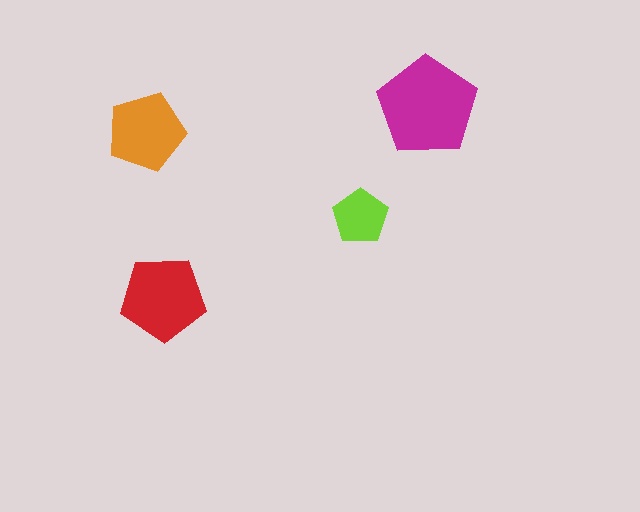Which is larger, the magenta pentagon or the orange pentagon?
The magenta one.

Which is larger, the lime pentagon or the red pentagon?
The red one.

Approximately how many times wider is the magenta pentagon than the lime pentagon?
About 2 times wider.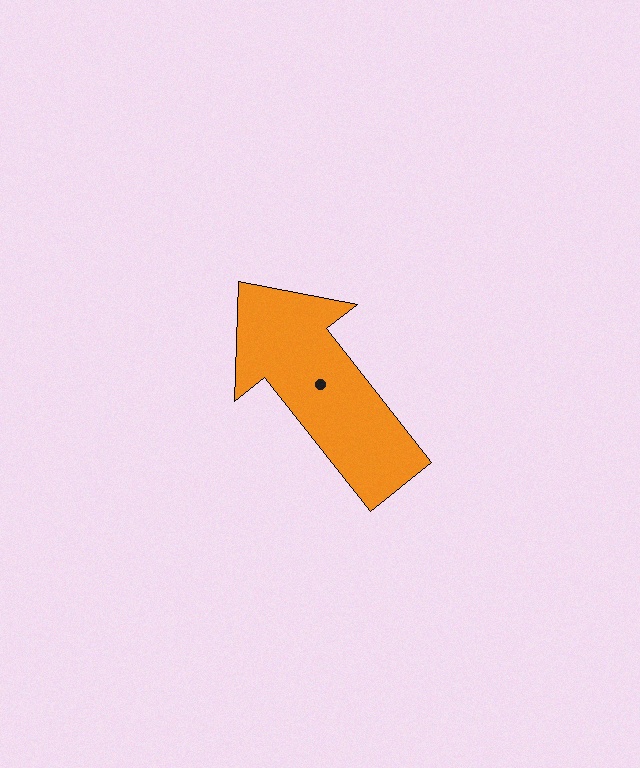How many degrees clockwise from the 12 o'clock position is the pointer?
Approximately 322 degrees.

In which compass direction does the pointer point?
Northwest.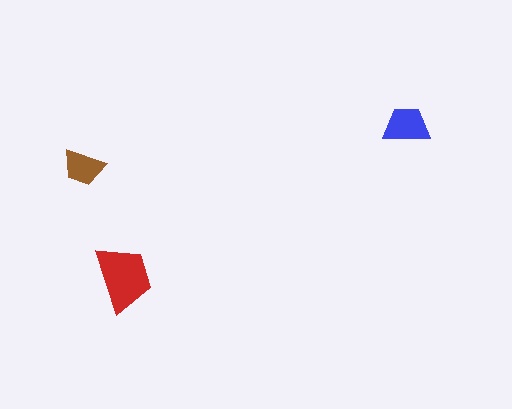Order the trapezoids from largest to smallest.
the red one, the blue one, the brown one.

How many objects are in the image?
There are 3 objects in the image.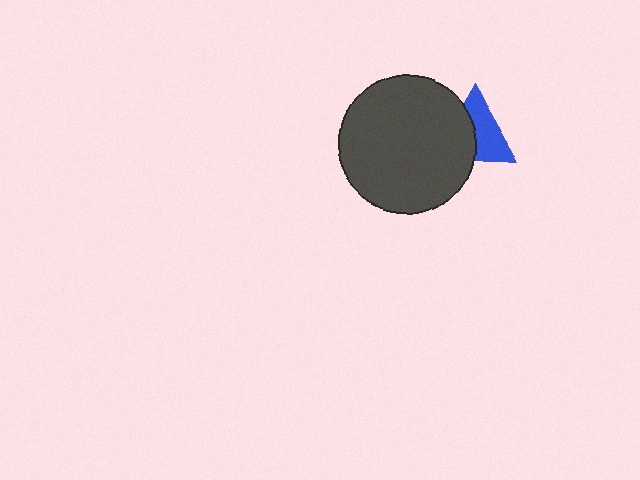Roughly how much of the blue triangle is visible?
About half of it is visible (roughly 54%).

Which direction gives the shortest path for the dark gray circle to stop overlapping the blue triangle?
Moving left gives the shortest separation.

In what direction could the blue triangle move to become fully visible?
The blue triangle could move right. That would shift it out from behind the dark gray circle entirely.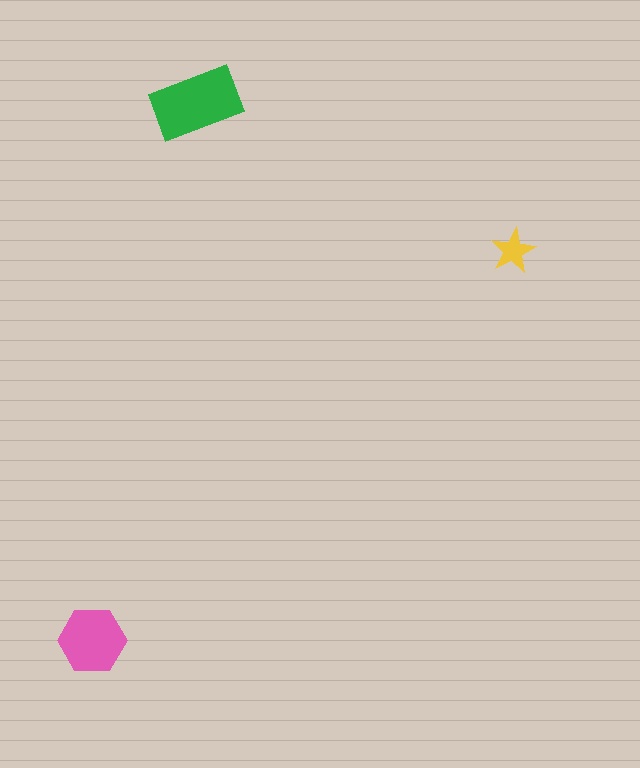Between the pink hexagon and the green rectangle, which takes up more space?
The green rectangle.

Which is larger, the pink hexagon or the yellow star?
The pink hexagon.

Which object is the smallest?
The yellow star.